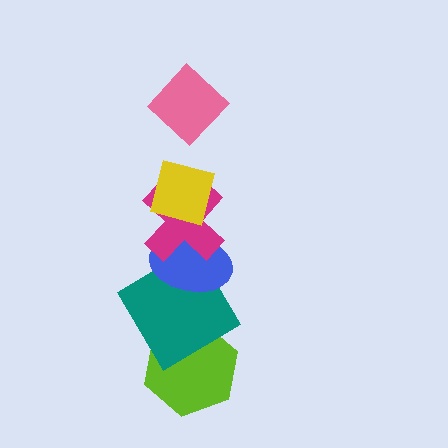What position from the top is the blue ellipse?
The blue ellipse is 4th from the top.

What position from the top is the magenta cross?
The magenta cross is 3rd from the top.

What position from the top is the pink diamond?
The pink diamond is 1st from the top.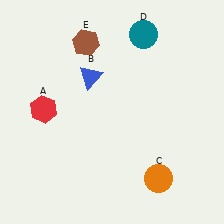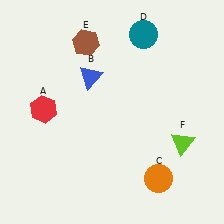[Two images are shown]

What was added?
A lime triangle (F) was added in Image 2.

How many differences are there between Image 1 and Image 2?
There is 1 difference between the two images.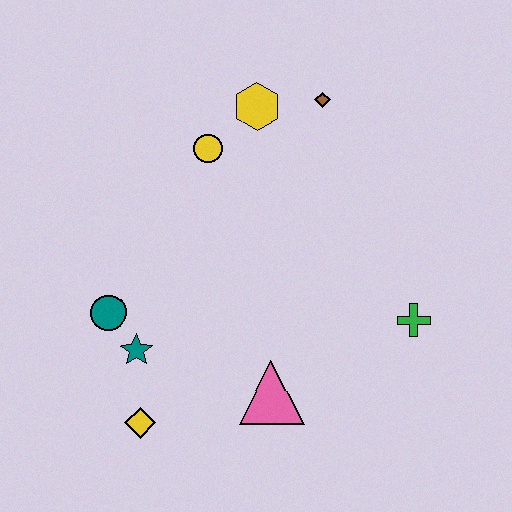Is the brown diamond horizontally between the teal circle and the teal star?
No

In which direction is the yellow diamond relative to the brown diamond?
The yellow diamond is below the brown diamond.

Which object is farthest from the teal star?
The brown diamond is farthest from the teal star.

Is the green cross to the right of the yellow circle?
Yes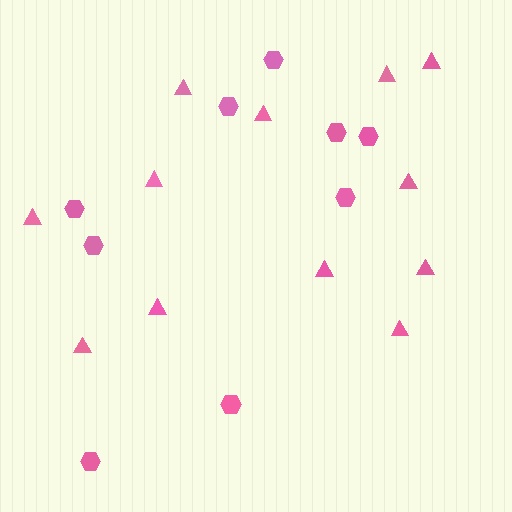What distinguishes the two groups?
There are 2 groups: one group of triangles (12) and one group of hexagons (9).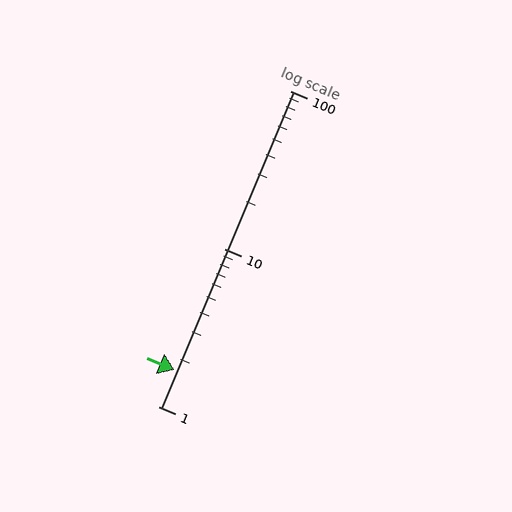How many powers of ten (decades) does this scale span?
The scale spans 2 decades, from 1 to 100.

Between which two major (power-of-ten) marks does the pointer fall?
The pointer is between 1 and 10.